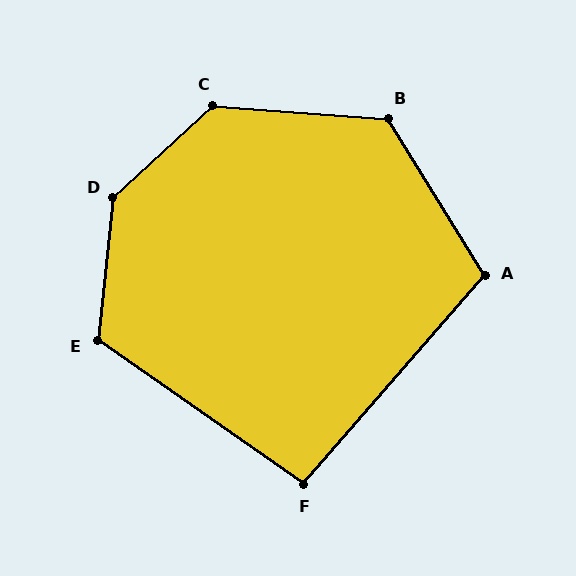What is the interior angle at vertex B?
Approximately 126 degrees (obtuse).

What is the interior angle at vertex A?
Approximately 108 degrees (obtuse).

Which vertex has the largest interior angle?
D, at approximately 139 degrees.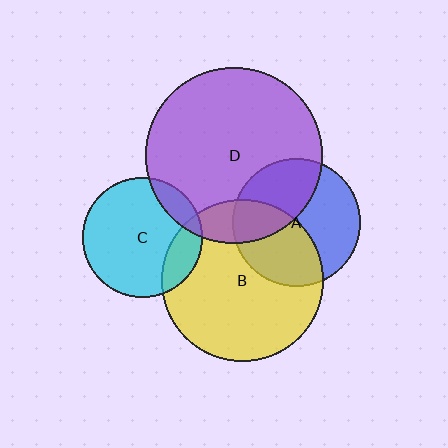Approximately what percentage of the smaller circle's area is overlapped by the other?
Approximately 45%.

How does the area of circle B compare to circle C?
Approximately 1.8 times.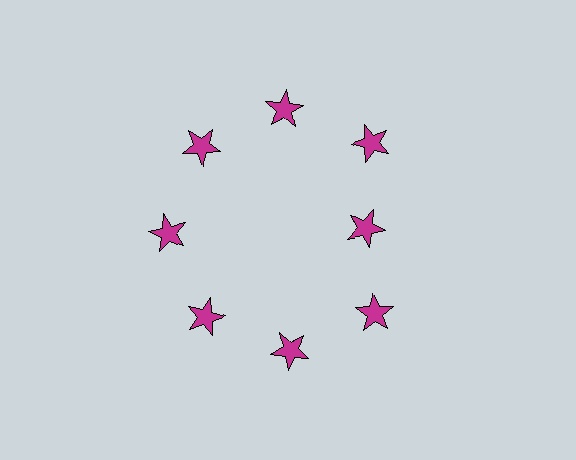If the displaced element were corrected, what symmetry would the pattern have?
It would have 8-fold rotational symmetry — the pattern would map onto itself every 45 degrees.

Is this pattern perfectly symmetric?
No. The 8 magenta stars are arranged in a ring, but one element near the 3 o'clock position is pulled inward toward the center, breaking the 8-fold rotational symmetry.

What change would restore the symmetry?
The symmetry would be restored by moving it outward, back onto the ring so that all 8 stars sit at equal angles and equal distance from the center.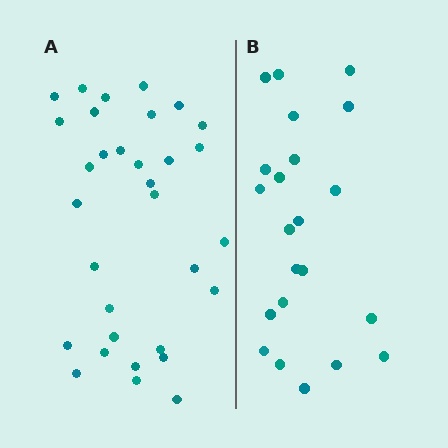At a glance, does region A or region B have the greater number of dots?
Region A (the left region) has more dots.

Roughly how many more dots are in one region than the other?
Region A has roughly 10 or so more dots than region B.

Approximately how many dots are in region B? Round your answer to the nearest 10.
About 20 dots. (The exact count is 22, which rounds to 20.)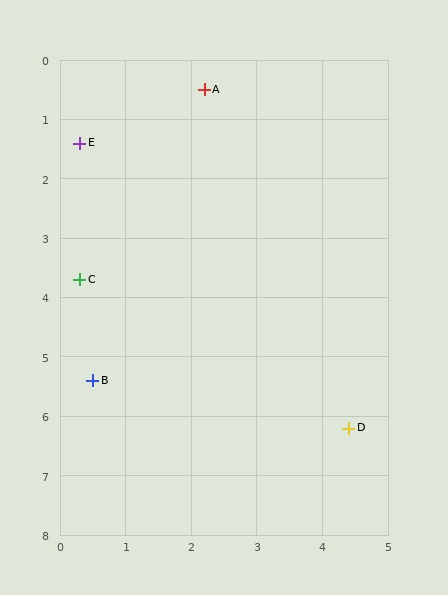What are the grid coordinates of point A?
Point A is at approximately (2.2, 0.5).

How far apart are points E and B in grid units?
Points E and B are about 4.0 grid units apart.